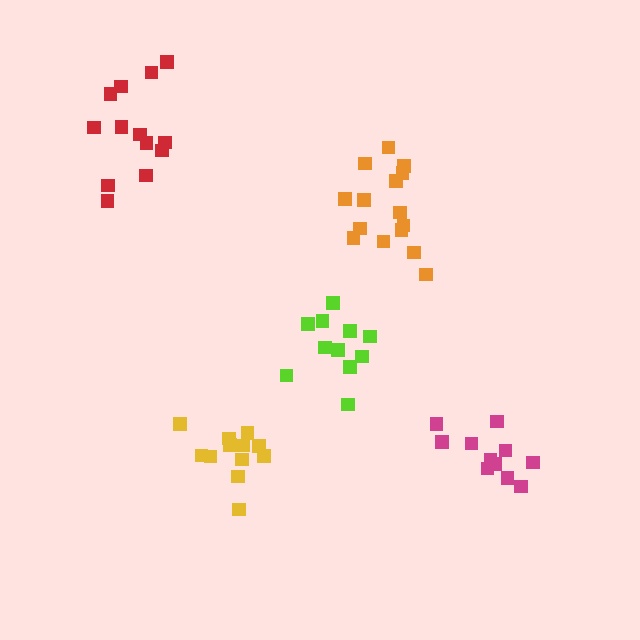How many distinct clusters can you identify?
There are 5 distinct clusters.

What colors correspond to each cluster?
The clusters are colored: orange, lime, magenta, red, yellow.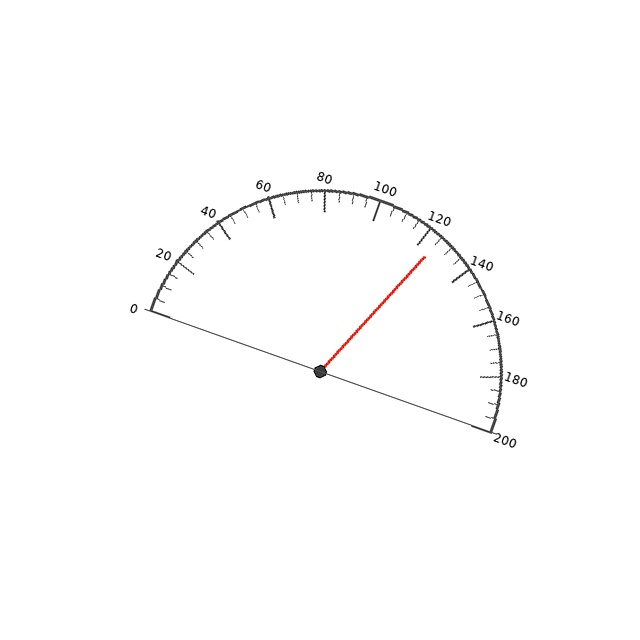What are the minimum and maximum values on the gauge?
The gauge ranges from 0 to 200.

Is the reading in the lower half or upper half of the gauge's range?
The reading is in the upper half of the range (0 to 200).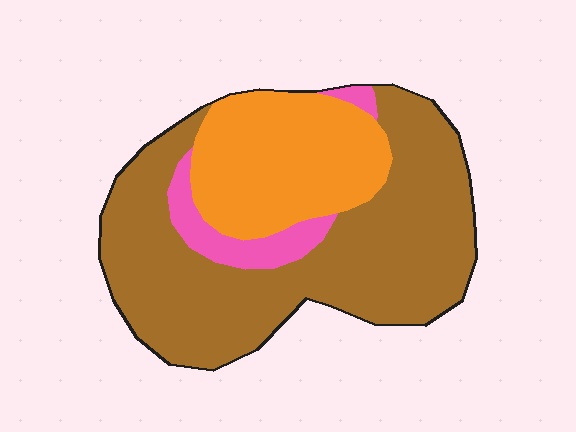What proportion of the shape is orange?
Orange covers around 30% of the shape.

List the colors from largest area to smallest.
From largest to smallest: brown, orange, pink.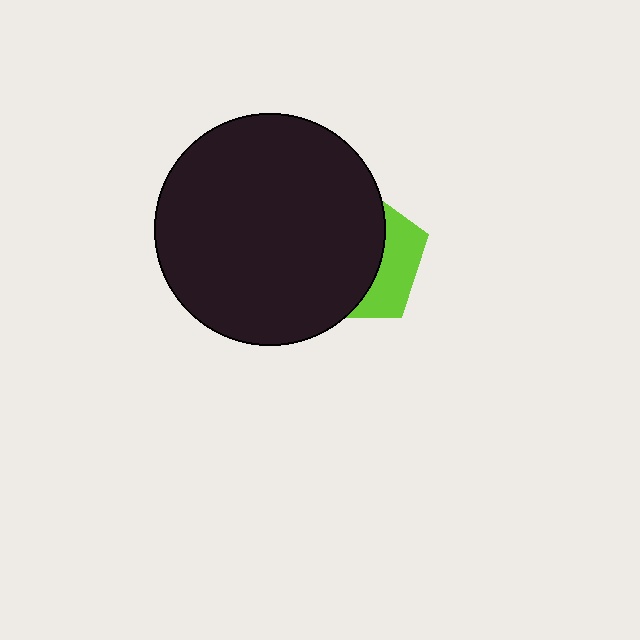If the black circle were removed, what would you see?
You would see the complete lime pentagon.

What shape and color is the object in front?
The object in front is a black circle.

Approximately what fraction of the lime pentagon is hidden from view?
Roughly 68% of the lime pentagon is hidden behind the black circle.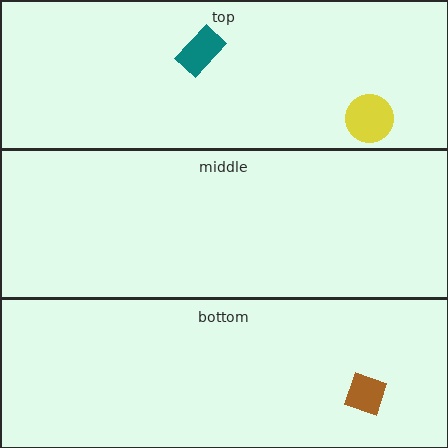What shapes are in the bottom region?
The brown square.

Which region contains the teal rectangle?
The top region.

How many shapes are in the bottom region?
1.